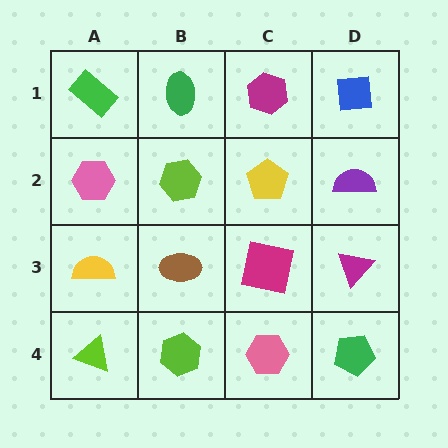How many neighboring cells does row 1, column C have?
3.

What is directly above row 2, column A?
A green rectangle.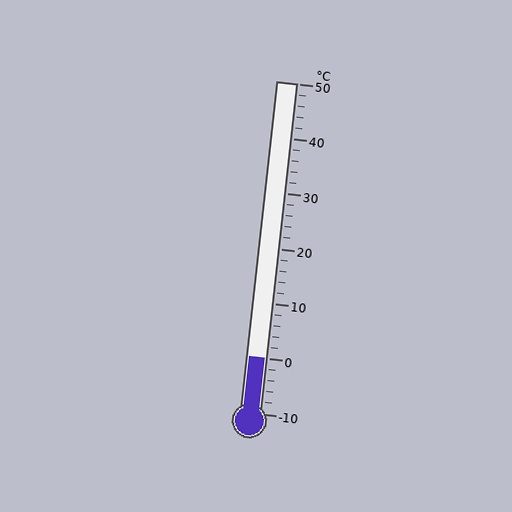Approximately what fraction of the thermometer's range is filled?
The thermometer is filled to approximately 15% of its range.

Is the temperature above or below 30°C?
The temperature is below 30°C.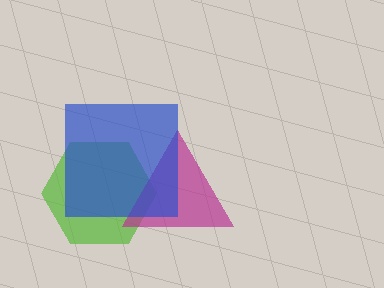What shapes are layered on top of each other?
The layered shapes are: a lime hexagon, a magenta triangle, a blue square.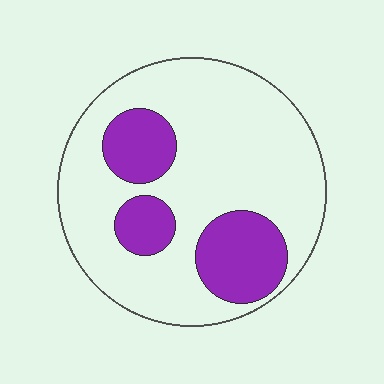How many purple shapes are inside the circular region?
3.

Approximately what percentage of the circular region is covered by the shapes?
Approximately 25%.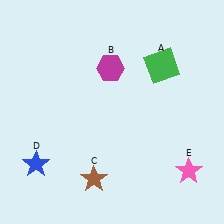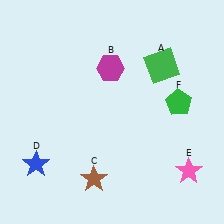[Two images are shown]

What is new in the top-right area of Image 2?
A green pentagon (F) was added in the top-right area of Image 2.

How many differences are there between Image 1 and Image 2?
There is 1 difference between the two images.